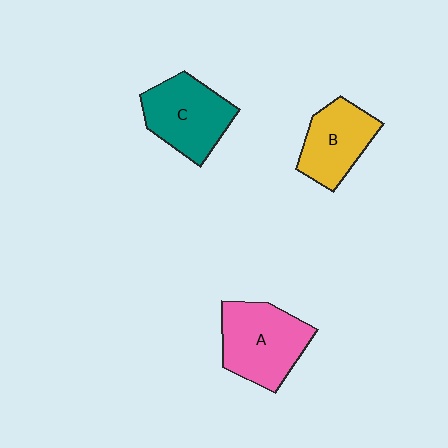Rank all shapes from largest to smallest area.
From largest to smallest: A (pink), C (teal), B (yellow).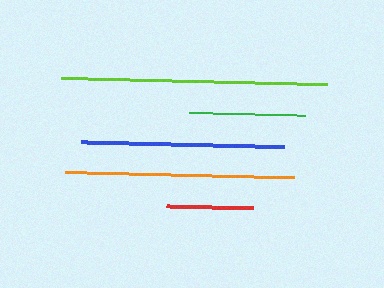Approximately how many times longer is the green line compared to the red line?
The green line is approximately 1.3 times the length of the red line.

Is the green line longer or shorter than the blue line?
The blue line is longer than the green line.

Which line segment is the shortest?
The red line is the shortest at approximately 87 pixels.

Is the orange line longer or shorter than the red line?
The orange line is longer than the red line.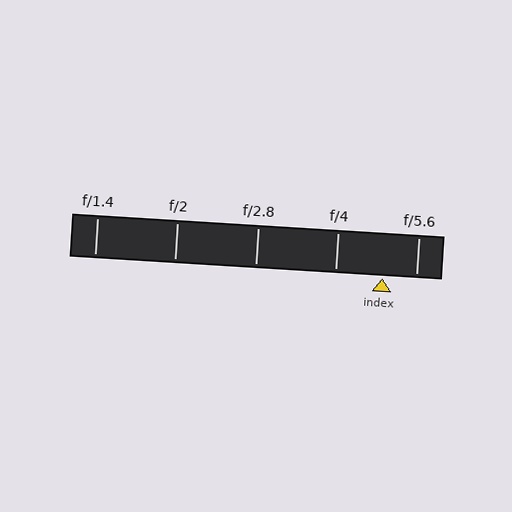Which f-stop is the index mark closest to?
The index mark is closest to f/5.6.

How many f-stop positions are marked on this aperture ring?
There are 5 f-stop positions marked.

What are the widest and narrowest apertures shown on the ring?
The widest aperture shown is f/1.4 and the narrowest is f/5.6.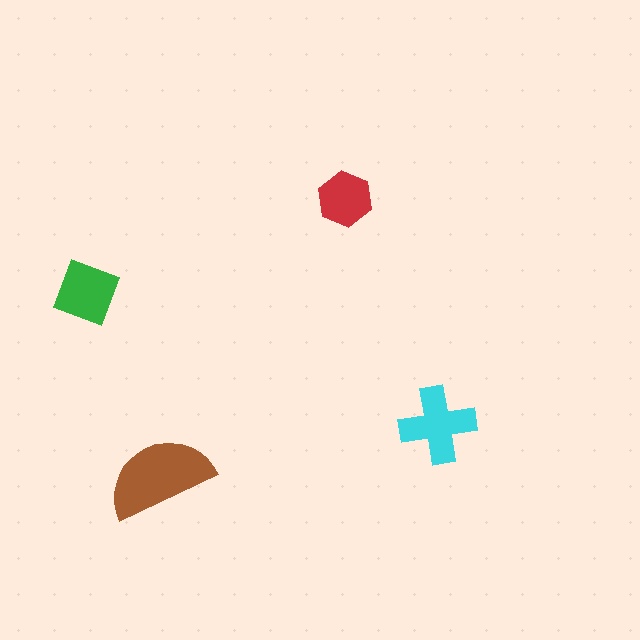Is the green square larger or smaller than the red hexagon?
Larger.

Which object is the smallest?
The red hexagon.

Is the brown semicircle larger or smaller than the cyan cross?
Larger.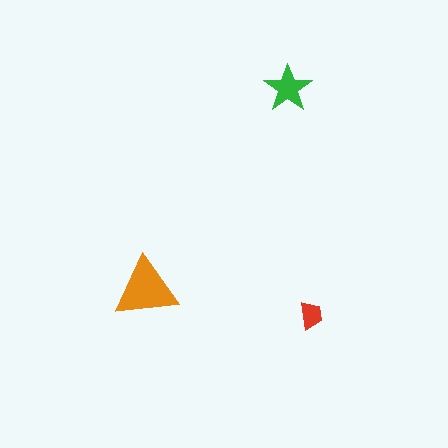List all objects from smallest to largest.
The red trapezoid, the green star, the orange triangle.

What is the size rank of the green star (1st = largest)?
2nd.